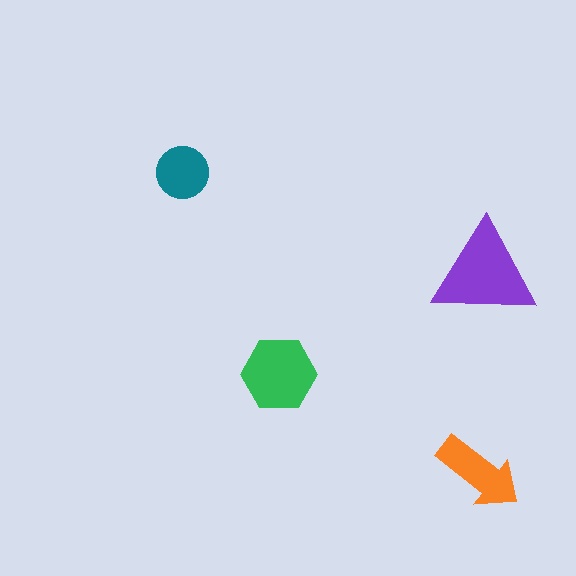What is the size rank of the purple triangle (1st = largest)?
1st.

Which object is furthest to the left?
The teal circle is leftmost.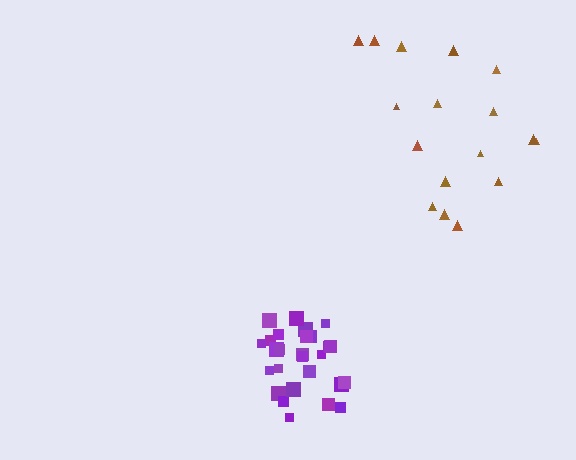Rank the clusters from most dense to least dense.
purple, brown.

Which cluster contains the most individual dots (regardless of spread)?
Purple (27).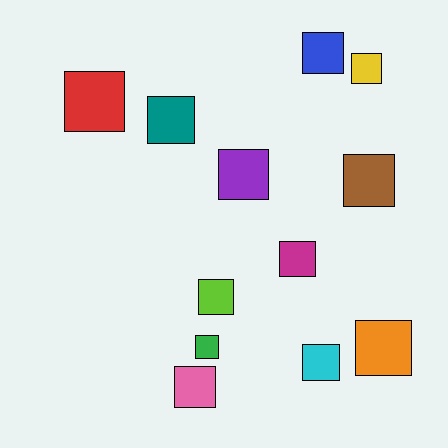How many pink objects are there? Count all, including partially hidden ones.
There is 1 pink object.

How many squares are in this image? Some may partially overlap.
There are 12 squares.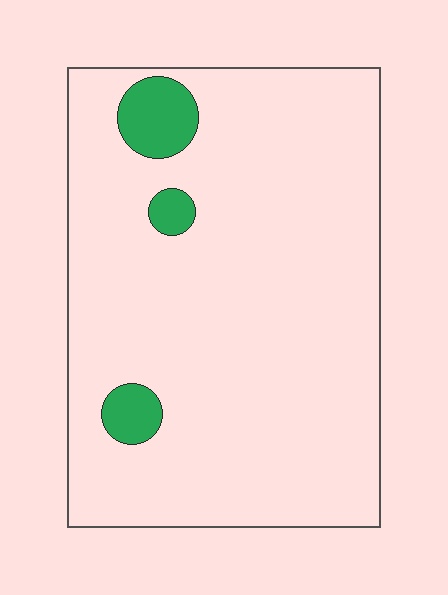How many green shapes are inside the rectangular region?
3.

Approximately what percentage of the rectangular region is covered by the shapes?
Approximately 5%.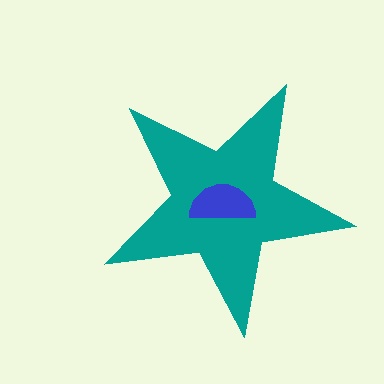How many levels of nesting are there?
2.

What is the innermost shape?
The blue semicircle.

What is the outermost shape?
The teal star.